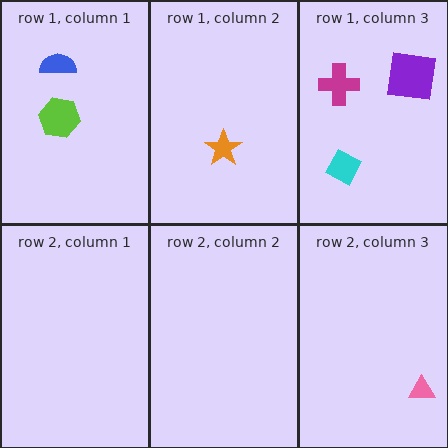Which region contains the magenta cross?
The row 1, column 3 region.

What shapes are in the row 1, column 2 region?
The orange star.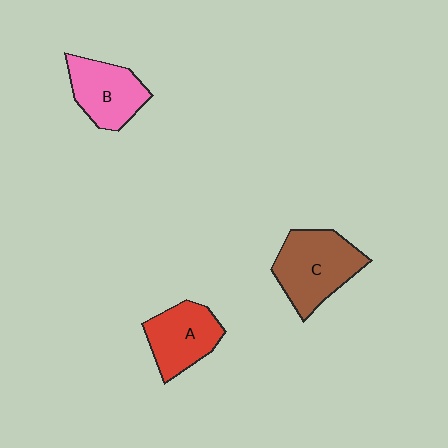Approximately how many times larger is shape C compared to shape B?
Approximately 1.3 times.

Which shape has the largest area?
Shape C (brown).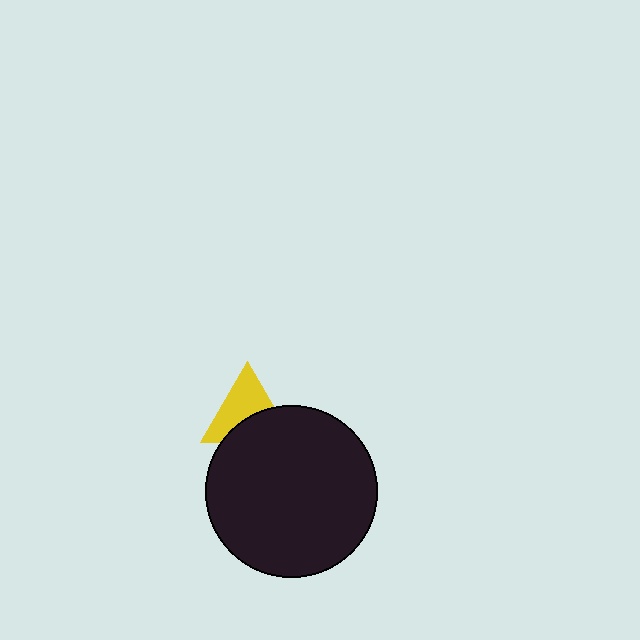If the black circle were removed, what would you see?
You would see the complete yellow triangle.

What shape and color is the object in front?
The object in front is a black circle.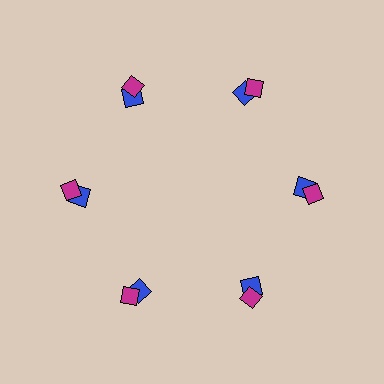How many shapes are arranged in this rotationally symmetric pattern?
There are 12 shapes, arranged in 6 groups of 2.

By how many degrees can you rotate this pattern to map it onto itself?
The pattern maps onto itself every 60 degrees of rotation.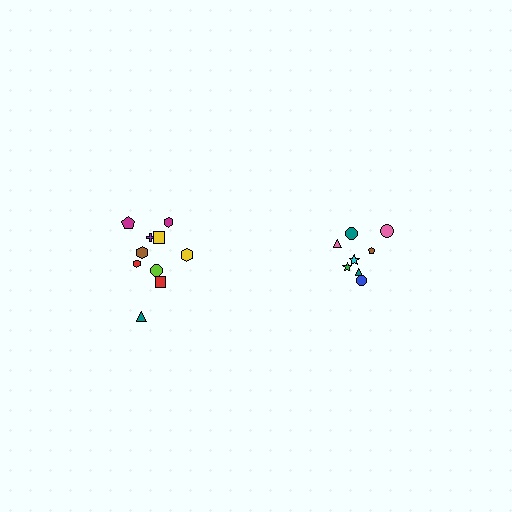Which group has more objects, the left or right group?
The left group.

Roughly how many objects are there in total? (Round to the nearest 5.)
Roughly 20 objects in total.